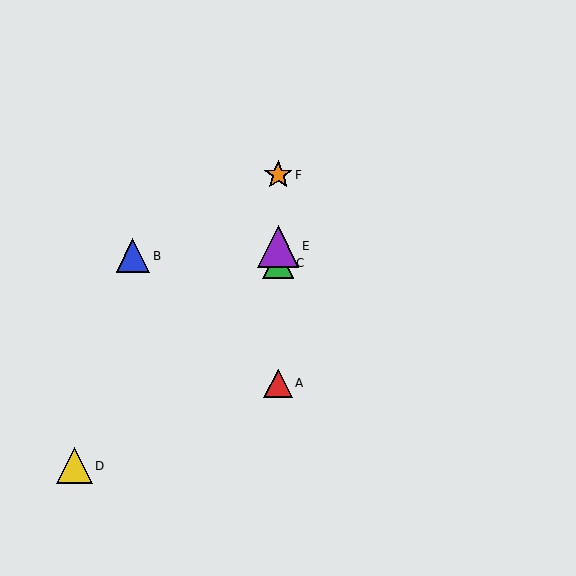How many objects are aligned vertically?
4 objects (A, C, E, F) are aligned vertically.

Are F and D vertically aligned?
No, F is at x≈278 and D is at x≈74.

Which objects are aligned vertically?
Objects A, C, E, F are aligned vertically.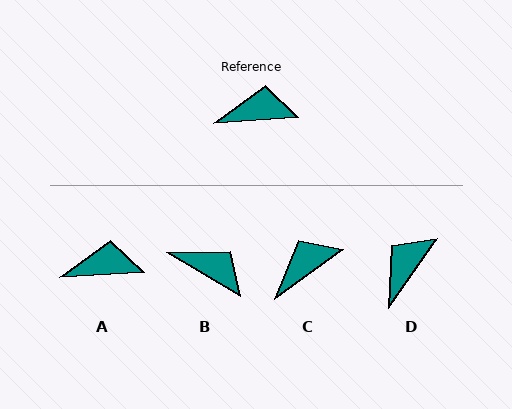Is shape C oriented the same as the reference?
No, it is off by about 32 degrees.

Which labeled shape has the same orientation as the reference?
A.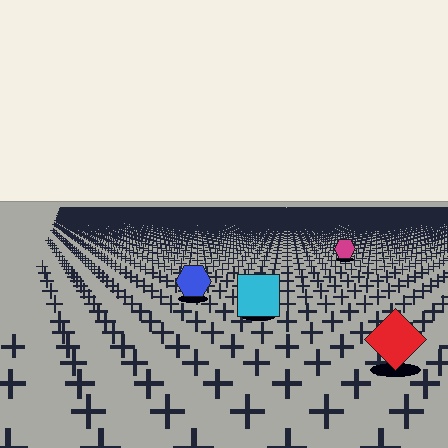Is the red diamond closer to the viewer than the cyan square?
Yes. The red diamond is closer — you can tell from the texture gradient: the ground texture is coarser near it.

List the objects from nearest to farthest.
From nearest to farthest: the red diamond, the cyan square, the blue hexagon, the magenta hexagon.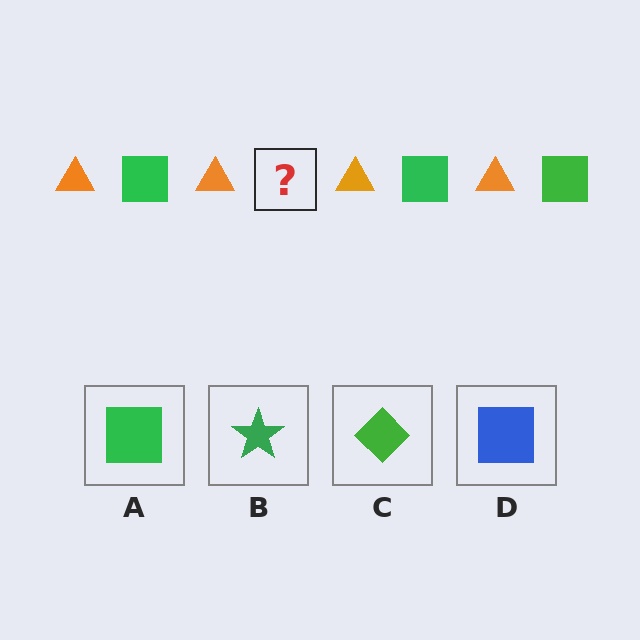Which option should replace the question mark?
Option A.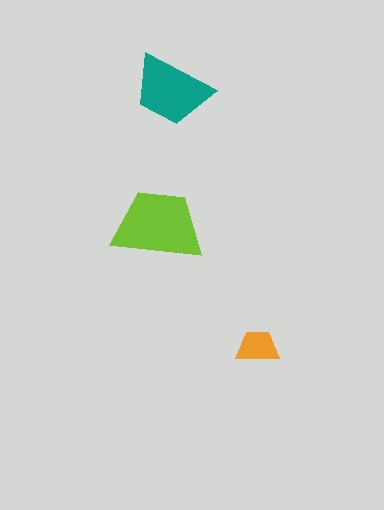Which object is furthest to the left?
The lime trapezoid is leftmost.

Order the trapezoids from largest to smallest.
the lime one, the teal one, the orange one.